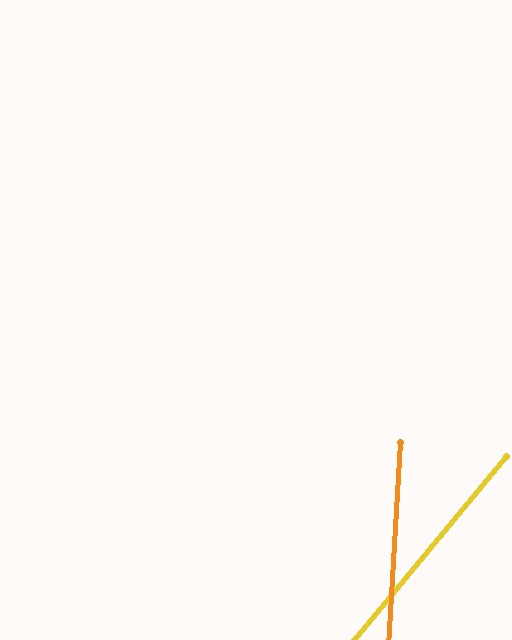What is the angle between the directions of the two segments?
Approximately 36 degrees.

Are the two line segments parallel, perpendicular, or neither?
Neither parallel nor perpendicular — they differ by about 36°.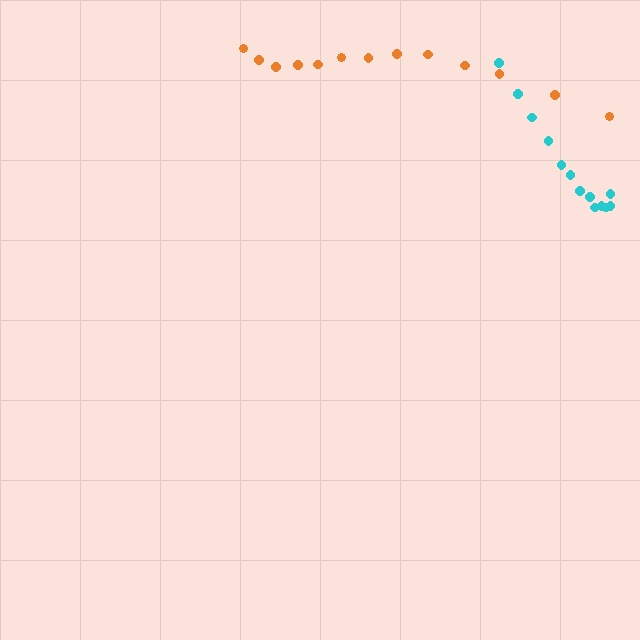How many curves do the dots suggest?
There are 2 distinct paths.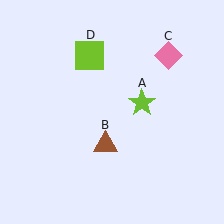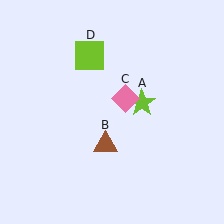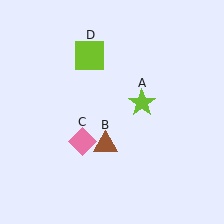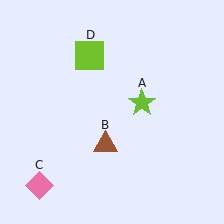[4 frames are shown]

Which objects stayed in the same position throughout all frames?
Lime star (object A) and brown triangle (object B) and lime square (object D) remained stationary.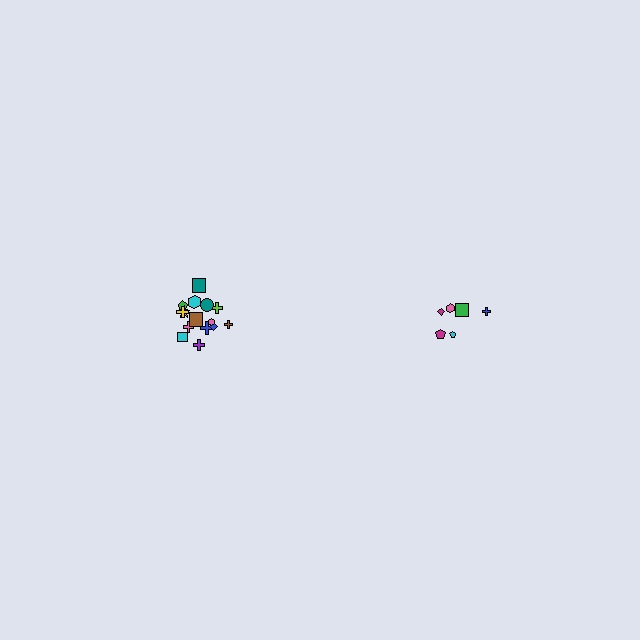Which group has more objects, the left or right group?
The left group.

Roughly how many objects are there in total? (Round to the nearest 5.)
Roughly 20 objects in total.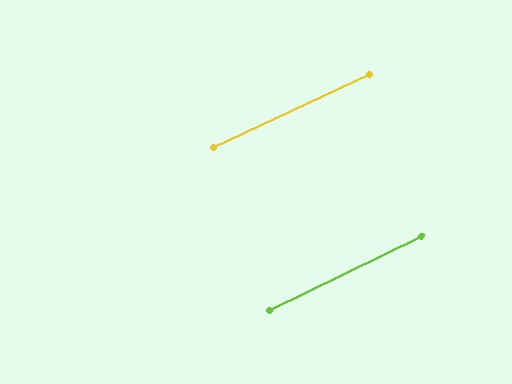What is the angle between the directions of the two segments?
Approximately 1 degree.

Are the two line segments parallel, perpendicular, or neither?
Parallel — their directions differ by only 0.8°.